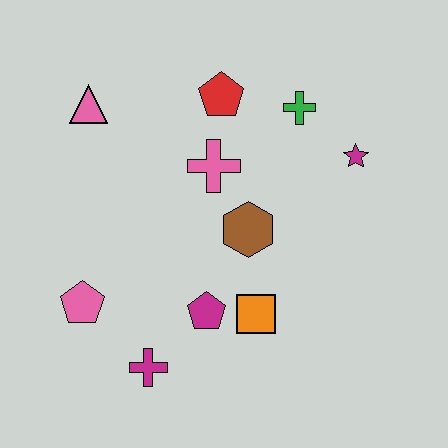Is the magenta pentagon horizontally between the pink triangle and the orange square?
Yes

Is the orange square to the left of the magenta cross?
No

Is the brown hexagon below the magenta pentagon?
No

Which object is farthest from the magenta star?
The pink pentagon is farthest from the magenta star.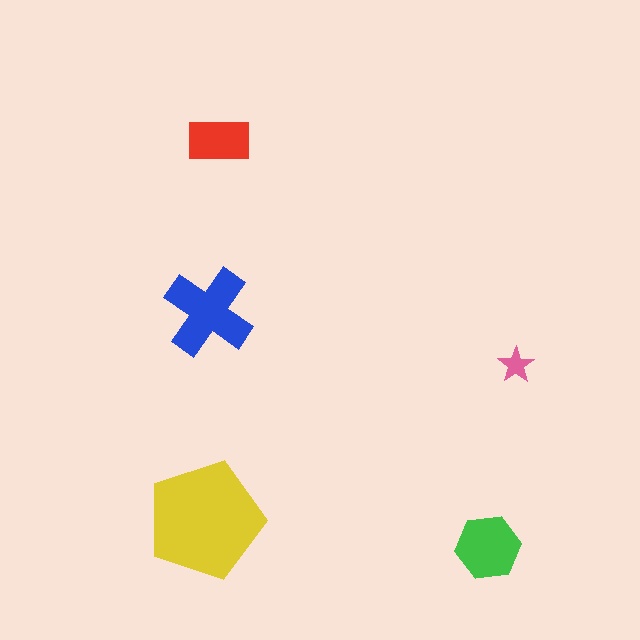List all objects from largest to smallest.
The yellow pentagon, the blue cross, the green hexagon, the red rectangle, the pink star.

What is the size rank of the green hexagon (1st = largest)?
3rd.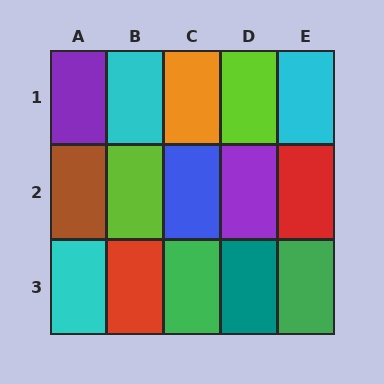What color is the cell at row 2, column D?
Purple.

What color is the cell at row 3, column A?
Cyan.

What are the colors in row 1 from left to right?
Purple, cyan, orange, lime, cyan.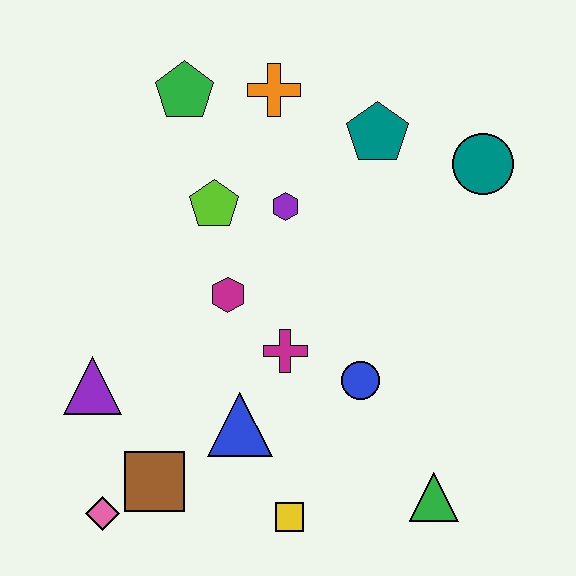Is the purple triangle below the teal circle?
Yes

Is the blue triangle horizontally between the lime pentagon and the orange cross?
Yes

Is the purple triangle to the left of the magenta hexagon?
Yes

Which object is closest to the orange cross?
The green pentagon is closest to the orange cross.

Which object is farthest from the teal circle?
The pink diamond is farthest from the teal circle.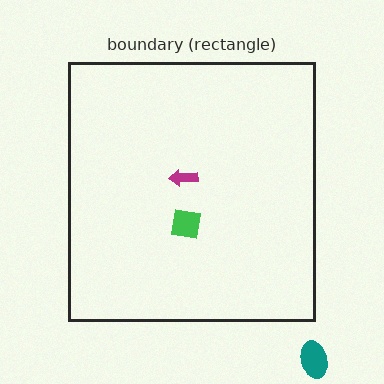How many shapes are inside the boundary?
2 inside, 1 outside.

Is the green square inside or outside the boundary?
Inside.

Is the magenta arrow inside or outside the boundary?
Inside.